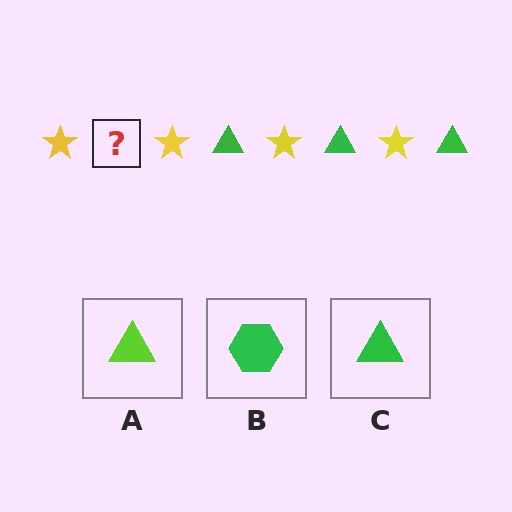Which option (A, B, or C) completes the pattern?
C.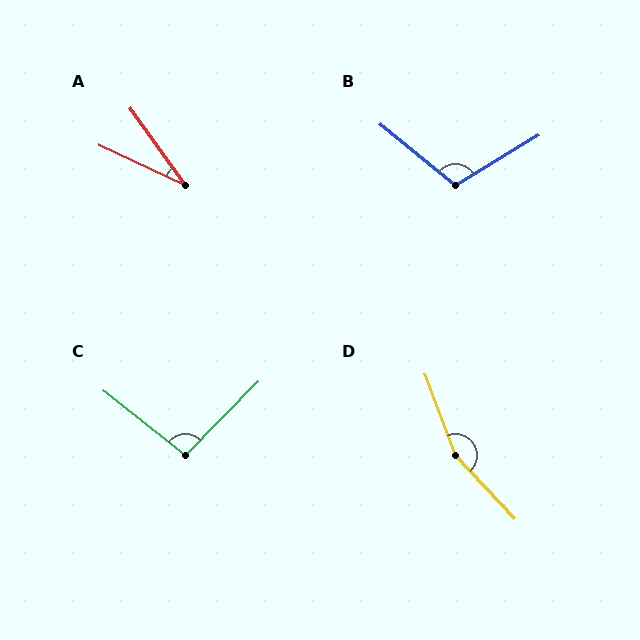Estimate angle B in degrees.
Approximately 110 degrees.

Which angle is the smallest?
A, at approximately 29 degrees.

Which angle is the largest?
D, at approximately 158 degrees.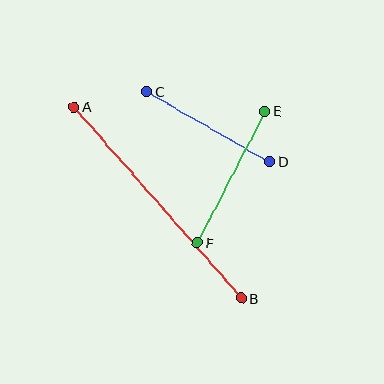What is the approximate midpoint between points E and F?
The midpoint is at approximately (231, 177) pixels.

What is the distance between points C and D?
The distance is approximately 142 pixels.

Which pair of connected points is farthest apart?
Points A and B are farthest apart.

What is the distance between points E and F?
The distance is approximately 148 pixels.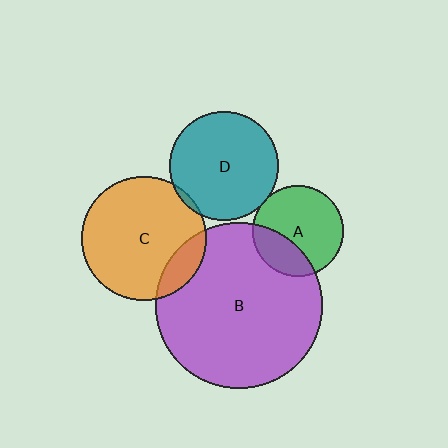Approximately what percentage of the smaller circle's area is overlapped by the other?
Approximately 5%.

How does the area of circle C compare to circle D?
Approximately 1.3 times.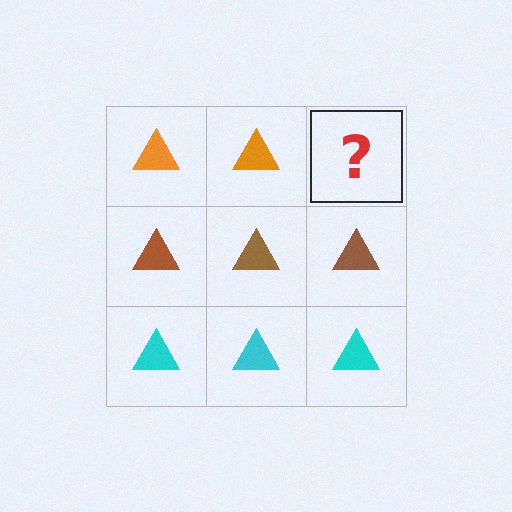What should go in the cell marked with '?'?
The missing cell should contain an orange triangle.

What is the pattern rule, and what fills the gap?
The rule is that each row has a consistent color. The gap should be filled with an orange triangle.